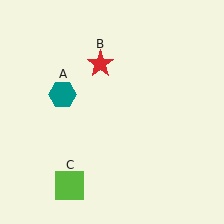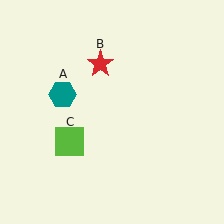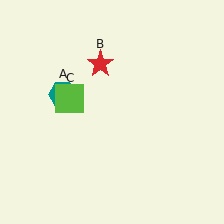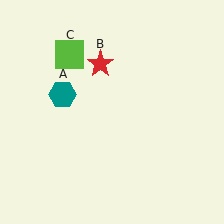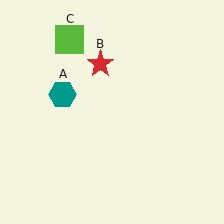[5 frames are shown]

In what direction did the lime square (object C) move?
The lime square (object C) moved up.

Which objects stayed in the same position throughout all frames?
Teal hexagon (object A) and red star (object B) remained stationary.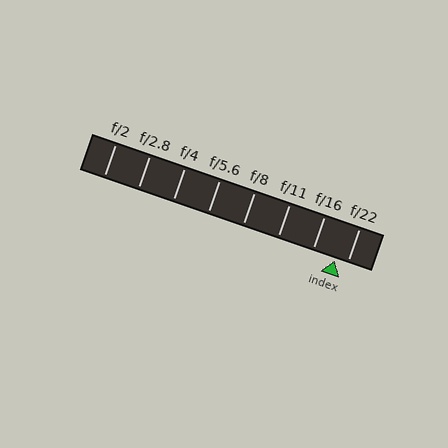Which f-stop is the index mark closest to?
The index mark is closest to f/22.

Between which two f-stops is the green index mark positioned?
The index mark is between f/16 and f/22.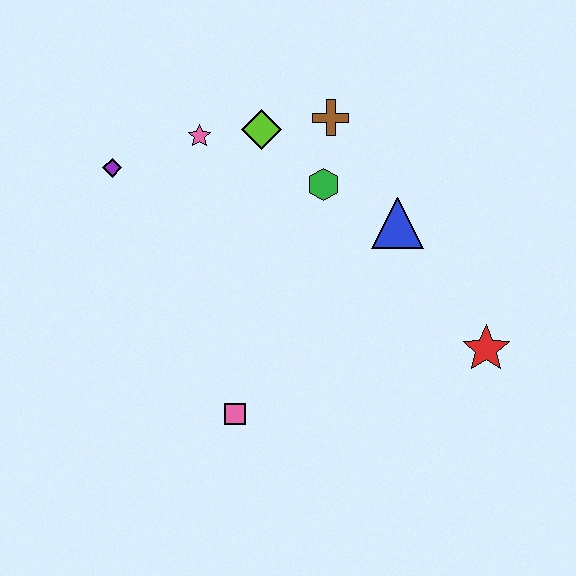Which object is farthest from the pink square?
The brown cross is farthest from the pink square.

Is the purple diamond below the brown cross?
Yes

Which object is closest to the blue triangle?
The green hexagon is closest to the blue triangle.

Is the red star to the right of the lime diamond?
Yes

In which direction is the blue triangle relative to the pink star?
The blue triangle is to the right of the pink star.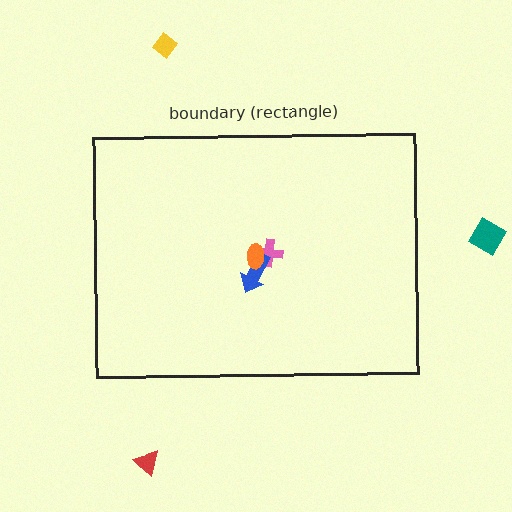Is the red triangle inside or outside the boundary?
Outside.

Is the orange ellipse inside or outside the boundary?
Inside.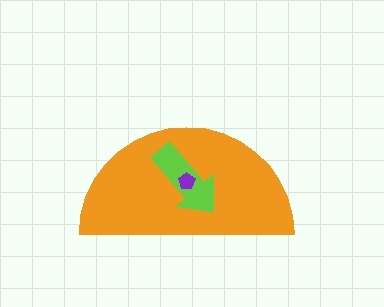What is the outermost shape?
The orange semicircle.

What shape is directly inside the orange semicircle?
The lime arrow.